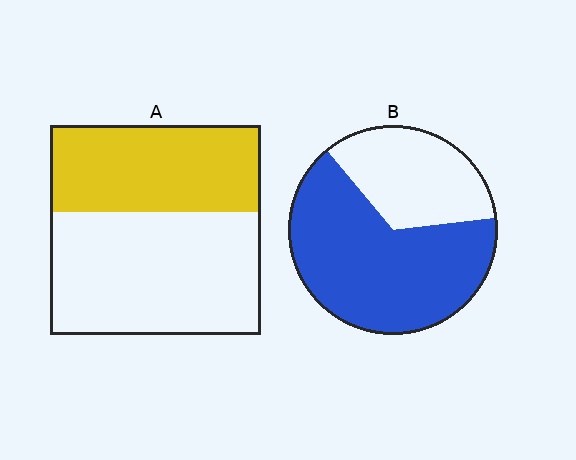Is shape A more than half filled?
No.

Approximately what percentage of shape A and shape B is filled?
A is approximately 40% and B is approximately 65%.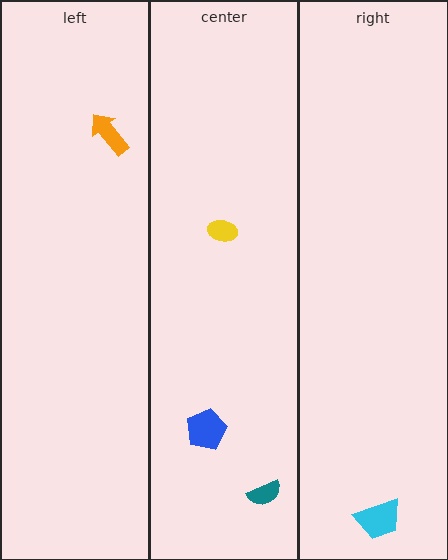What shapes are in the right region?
The cyan trapezoid.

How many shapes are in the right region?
1.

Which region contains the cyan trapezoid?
The right region.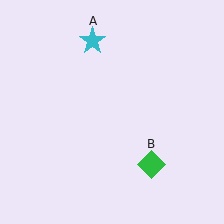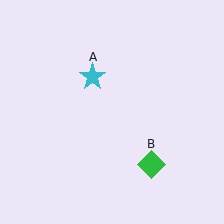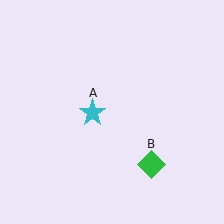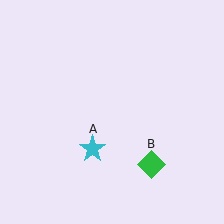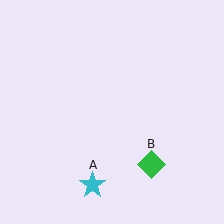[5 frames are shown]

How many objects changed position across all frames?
1 object changed position: cyan star (object A).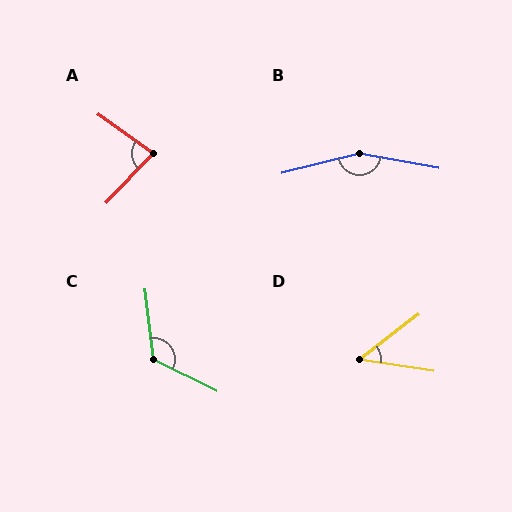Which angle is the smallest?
D, at approximately 47 degrees.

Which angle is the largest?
B, at approximately 156 degrees.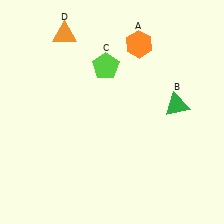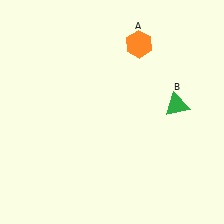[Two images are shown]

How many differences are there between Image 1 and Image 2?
There are 2 differences between the two images.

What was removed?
The lime pentagon (C), the orange triangle (D) were removed in Image 2.